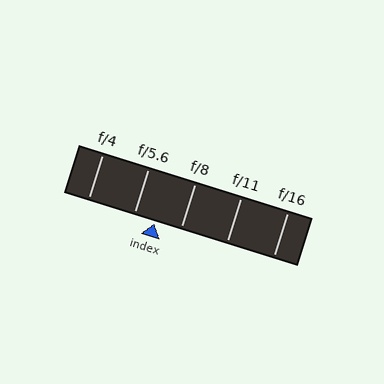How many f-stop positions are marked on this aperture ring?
There are 5 f-stop positions marked.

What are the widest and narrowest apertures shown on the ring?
The widest aperture shown is f/4 and the narrowest is f/16.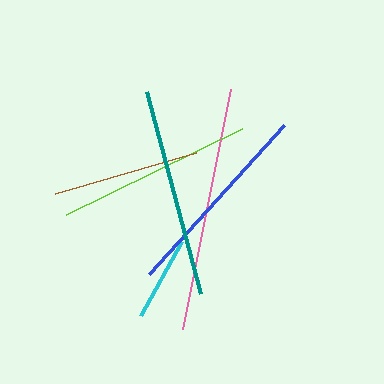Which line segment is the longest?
The pink line is the longest at approximately 245 pixels.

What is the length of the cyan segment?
The cyan segment is approximately 85 pixels long.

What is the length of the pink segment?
The pink segment is approximately 245 pixels long.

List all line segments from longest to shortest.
From longest to shortest: pink, teal, blue, lime, brown, cyan.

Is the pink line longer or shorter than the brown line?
The pink line is longer than the brown line.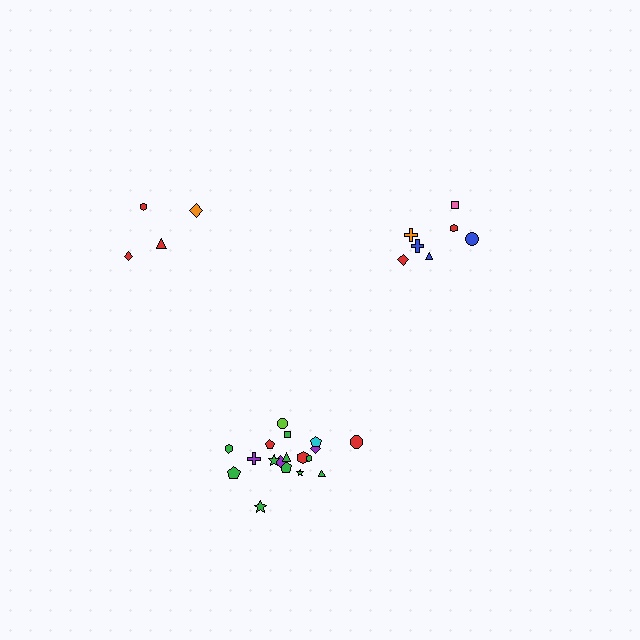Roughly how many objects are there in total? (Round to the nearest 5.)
Roughly 30 objects in total.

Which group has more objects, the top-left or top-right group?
The top-right group.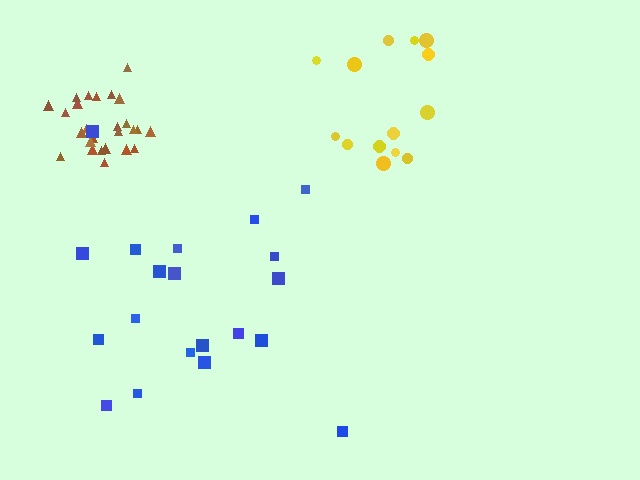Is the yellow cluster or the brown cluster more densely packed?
Brown.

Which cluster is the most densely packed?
Brown.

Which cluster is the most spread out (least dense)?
Blue.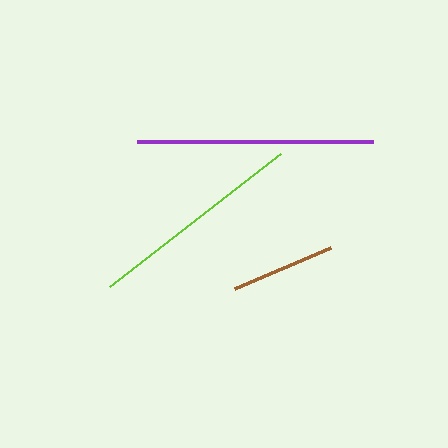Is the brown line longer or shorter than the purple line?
The purple line is longer than the brown line.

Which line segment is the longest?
The purple line is the longest at approximately 236 pixels.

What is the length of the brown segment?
The brown segment is approximately 105 pixels long.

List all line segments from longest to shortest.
From longest to shortest: purple, lime, brown.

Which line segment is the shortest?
The brown line is the shortest at approximately 105 pixels.